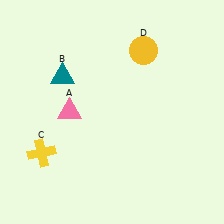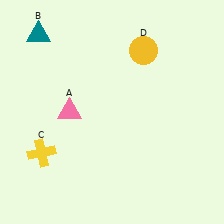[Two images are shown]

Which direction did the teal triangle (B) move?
The teal triangle (B) moved up.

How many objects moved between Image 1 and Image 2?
1 object moved between the two images.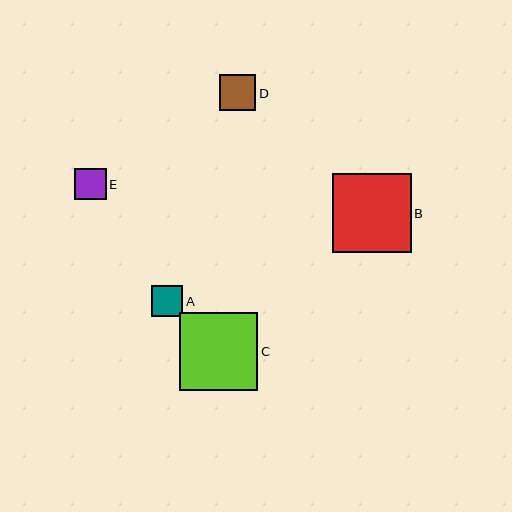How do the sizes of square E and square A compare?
Square E and square A are approximately the same size.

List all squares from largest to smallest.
From largest to smallest: B, C, D, E, A.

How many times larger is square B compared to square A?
Square B is approximately 2.5 times the size of square A.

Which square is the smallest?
Square A is the smallest with a size of approximately 31 pixels.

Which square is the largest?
Square B is the largest with a size of approximately 79 pixels.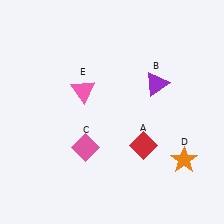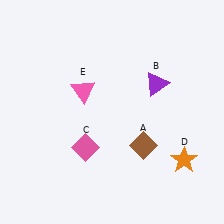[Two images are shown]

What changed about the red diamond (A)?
In Image 1, A is red. In Image 2, it changed to brown.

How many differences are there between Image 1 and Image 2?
There is 1 difference between the two images.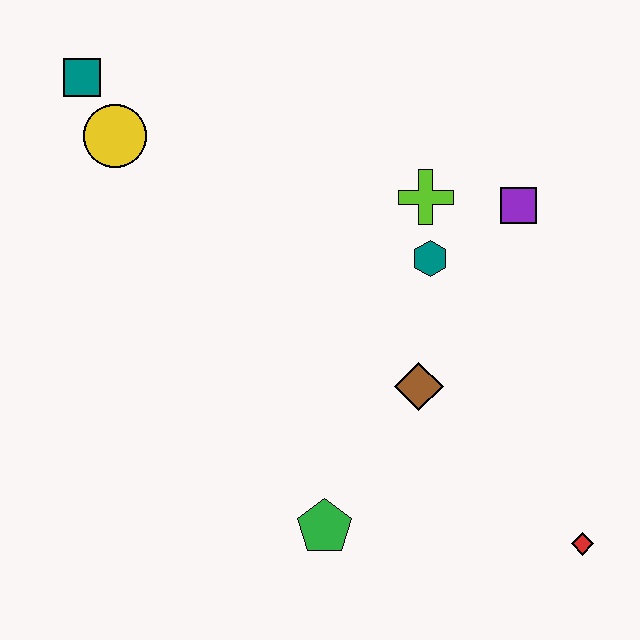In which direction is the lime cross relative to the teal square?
The lime cross is to the right of the teal square.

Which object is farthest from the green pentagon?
The teal square is farthest from the green pentagon.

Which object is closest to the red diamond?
The brown diamond is closest to the red diamond.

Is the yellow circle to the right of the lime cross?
No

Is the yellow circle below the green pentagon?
No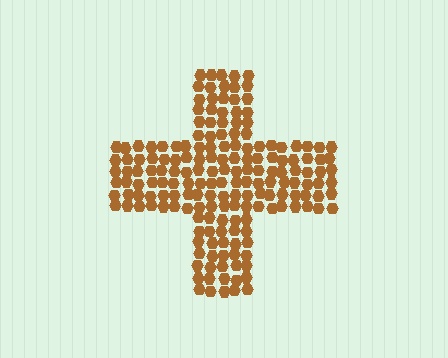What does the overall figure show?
The overall figure shows a cross.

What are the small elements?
The small elements are hexagons.